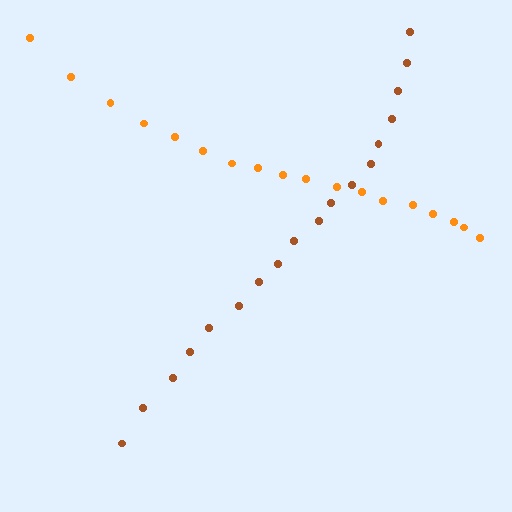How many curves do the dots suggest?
There are 2 distinct paths.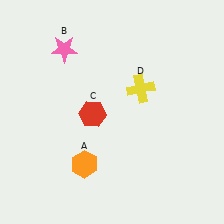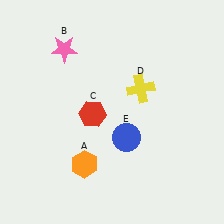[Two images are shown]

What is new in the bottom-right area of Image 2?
A blue circle (E) was added in the bottom-right area of Image 2.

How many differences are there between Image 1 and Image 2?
There is 1 difference between the two images.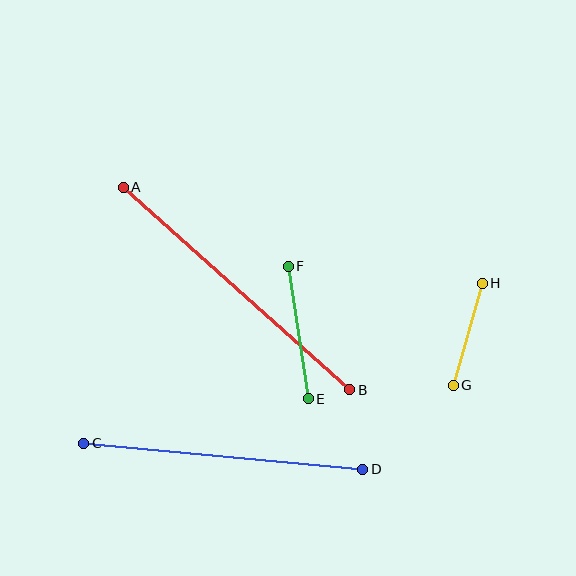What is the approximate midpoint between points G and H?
The midpoint is at approximately (468, 334) pixels.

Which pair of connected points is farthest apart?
Points A and B are farthest apart.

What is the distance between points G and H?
The distance is approximately 106 pixels.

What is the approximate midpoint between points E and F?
The midpoint is at approximately (298, 333) pixels.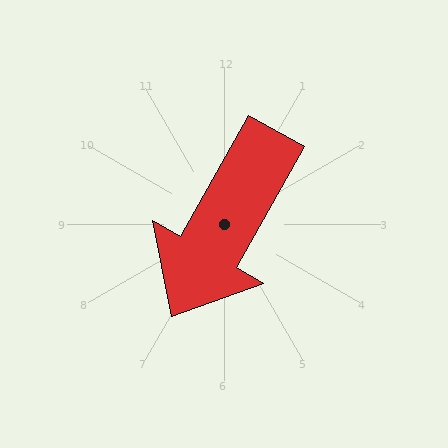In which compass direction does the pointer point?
Southwest.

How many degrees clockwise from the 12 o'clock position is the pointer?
Approximately 210 degrees.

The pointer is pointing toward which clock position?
Roughly 7 o'clock.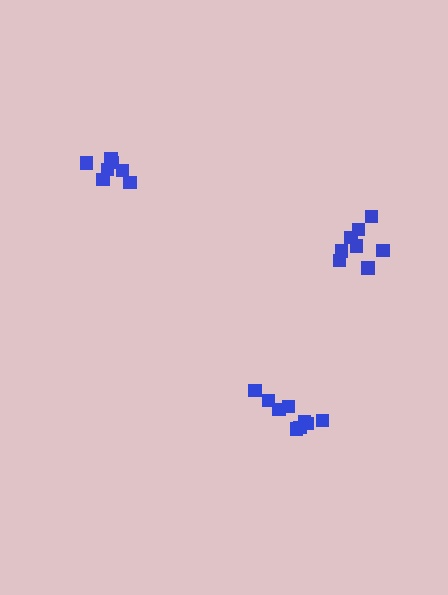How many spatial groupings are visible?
There are 3 spatial groupings.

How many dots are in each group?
Group 1: 7 dots, Group 2: 9 dots, Group 3: 8 dots (24 total).